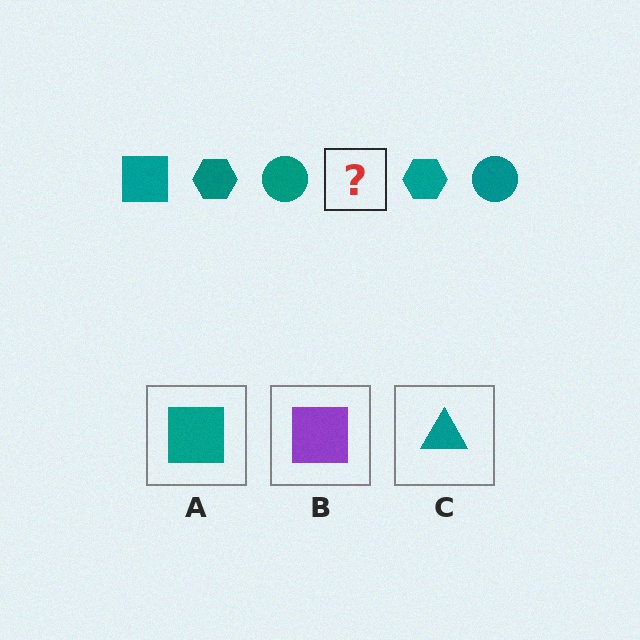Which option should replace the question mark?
Option A.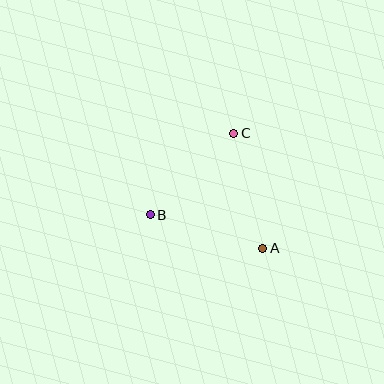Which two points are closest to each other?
Points B and C are closest to each other.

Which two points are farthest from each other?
Points A and C are farthest from each other.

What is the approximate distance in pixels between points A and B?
The distance between A and B is approximately 117 pixels.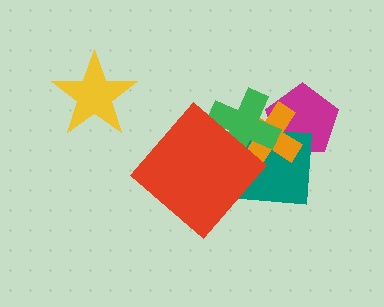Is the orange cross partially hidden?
Yes, it is partially covered by another shape.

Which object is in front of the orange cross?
The green cross is in front of the orange cross.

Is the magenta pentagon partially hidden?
Yes, it is partially covered by another shape.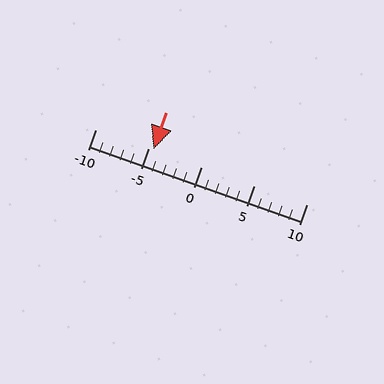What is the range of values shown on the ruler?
The ruler shows values from -10 to 10.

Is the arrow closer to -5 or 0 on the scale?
The arrow is closer to -5.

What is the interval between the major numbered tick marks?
The major tick marks are spaced 5 units apart.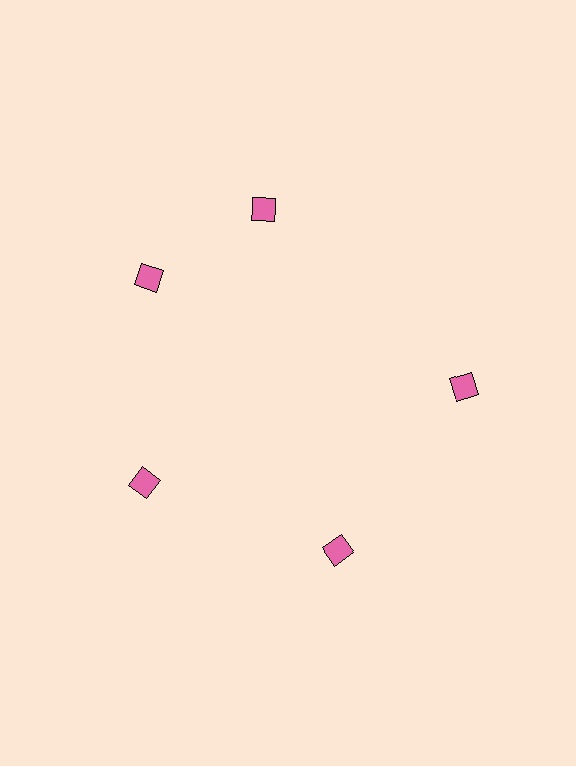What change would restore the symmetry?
The symmetry would be restored by rotating it back into even spacing with its neighbors so that all 5 diamonds sit at equal angles and equal distance from the center.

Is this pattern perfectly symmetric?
No. The 5 pink diamonds are arranged in a ring, but one element near the 1 o'clock position is rotated out of alignment along the ring, breaking the 5-fold rotational symmetry.